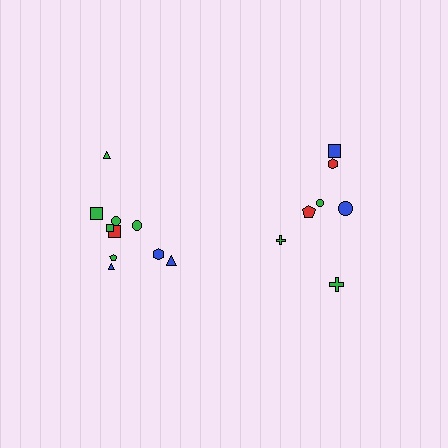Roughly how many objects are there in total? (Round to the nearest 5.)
Roughly 15 objects in total.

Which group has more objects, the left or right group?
The left group.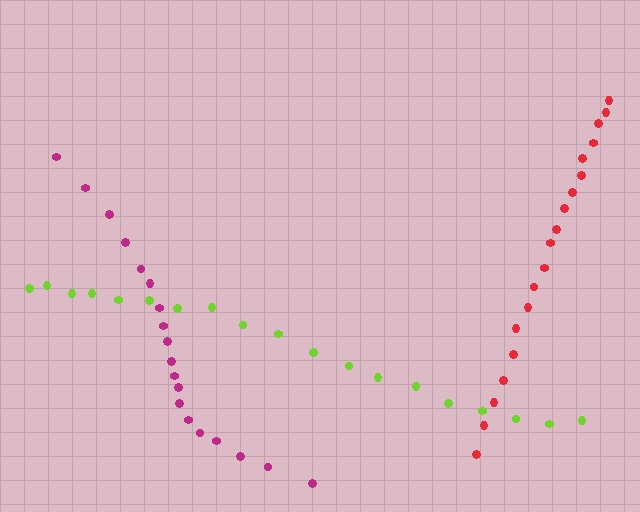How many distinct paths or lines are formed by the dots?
There are 3 distinct paths.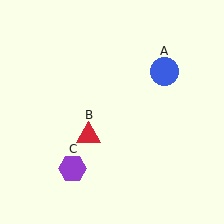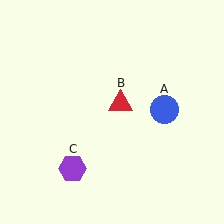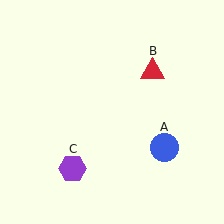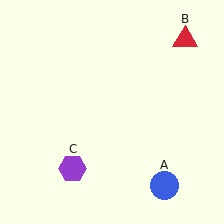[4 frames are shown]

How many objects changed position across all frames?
2 objects changed position: blue circle (object A), red triangle (object B).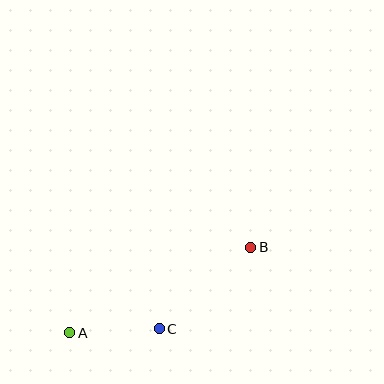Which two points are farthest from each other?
Points A and B are farthest from each other.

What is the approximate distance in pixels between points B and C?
The distance between B and C is approximately 123 pixels.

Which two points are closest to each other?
Points A and C are closest to each other.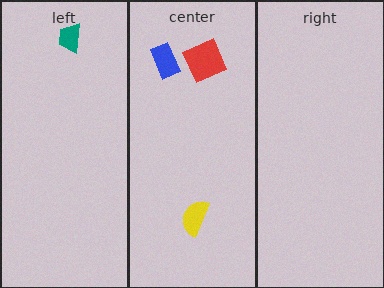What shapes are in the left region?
The teal trapezoid.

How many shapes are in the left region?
1.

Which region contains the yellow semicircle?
The center region.